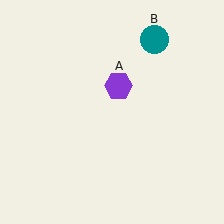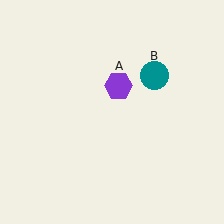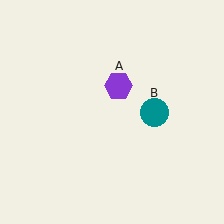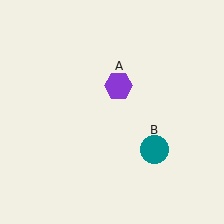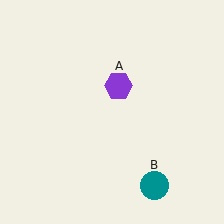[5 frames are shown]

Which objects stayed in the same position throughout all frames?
Purple hexagon (object A) remained stationary.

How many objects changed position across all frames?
1 object changed position: teal circle (object B).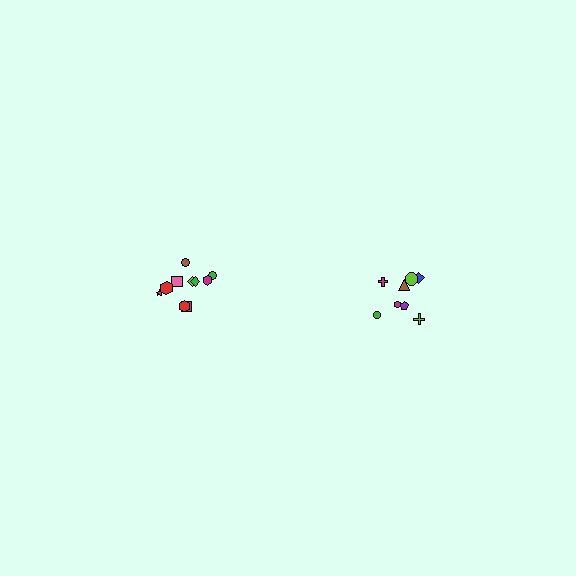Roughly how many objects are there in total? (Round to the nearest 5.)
Roughly 20 objects in total.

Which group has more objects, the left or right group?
The left group.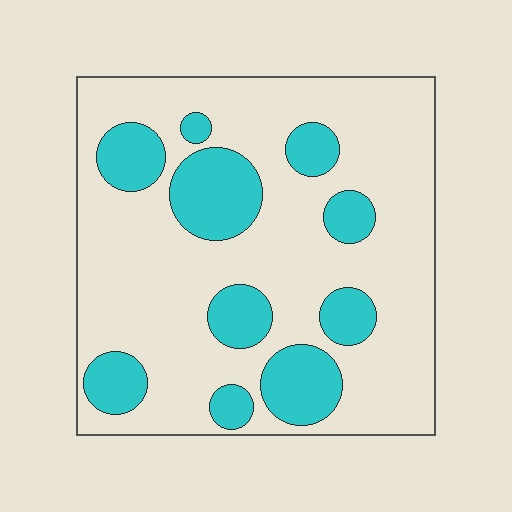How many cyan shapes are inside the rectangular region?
10.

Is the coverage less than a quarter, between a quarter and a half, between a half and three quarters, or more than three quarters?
Between a quarter and a half.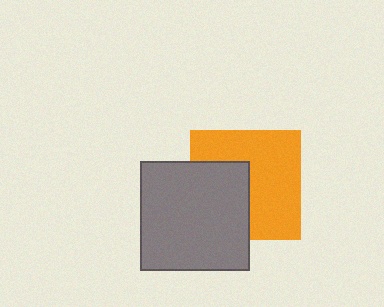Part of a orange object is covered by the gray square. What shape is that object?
It is a square.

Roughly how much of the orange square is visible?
About half of it is visible (roughly 62%).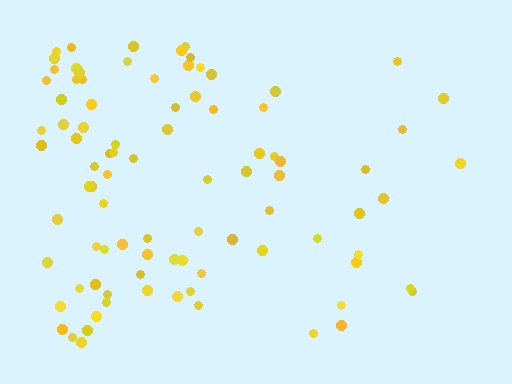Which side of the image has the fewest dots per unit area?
The right.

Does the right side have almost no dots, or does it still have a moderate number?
Still a moderate number, just noticeably fewer than the left.